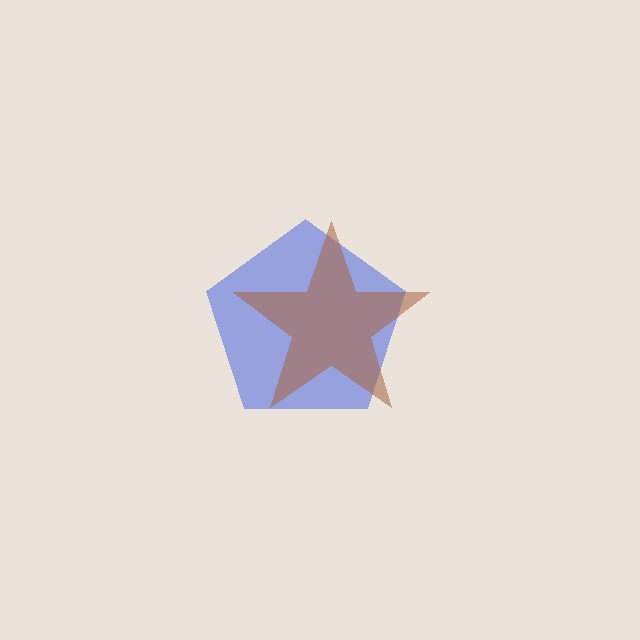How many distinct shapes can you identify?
There are 2 distinct shapes: a blue pentagon, a brown star.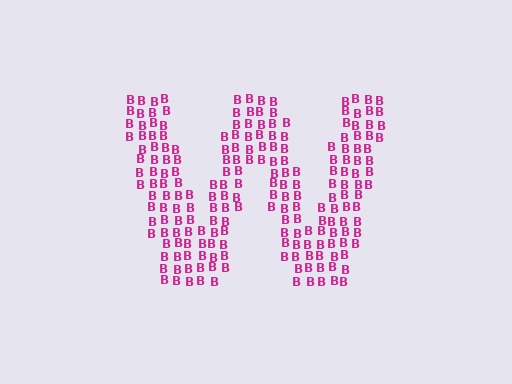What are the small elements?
The small elements are letter B's.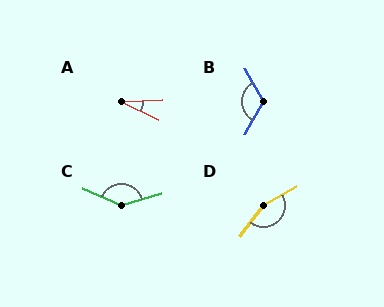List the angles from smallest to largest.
A (28°), B (122°), C (140°), D (156°).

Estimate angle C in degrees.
Approximately 140 degrees.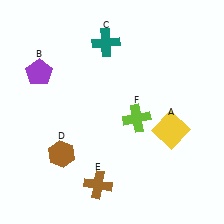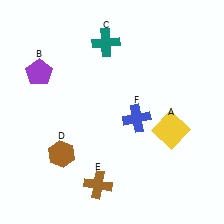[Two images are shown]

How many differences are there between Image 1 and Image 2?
There is 1 difference between the two images.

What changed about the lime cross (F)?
In Image 1, F is lime. In Image 2, it changed to blue.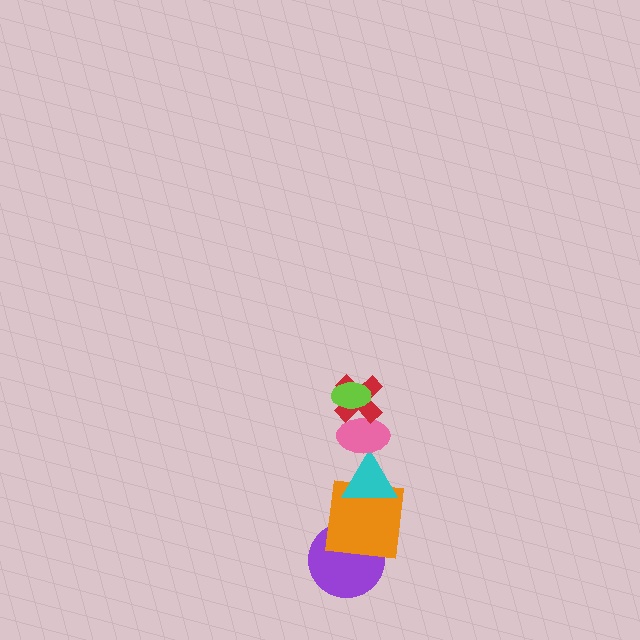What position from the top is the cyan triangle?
The cyan triangle is 4th from the top.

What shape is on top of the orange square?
The cyan triangle is on top of the orange square.